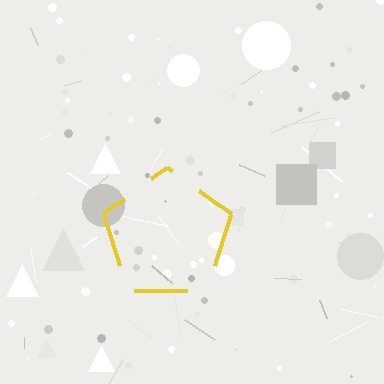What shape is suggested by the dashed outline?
The dashed outline suggests a pentagon.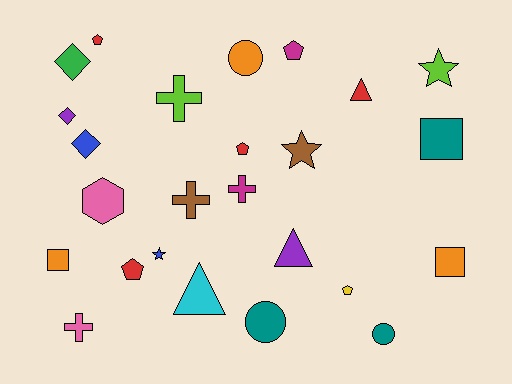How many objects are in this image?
There are 25 objects.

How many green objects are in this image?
There is 1 green object.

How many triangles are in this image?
There are 3 triangles.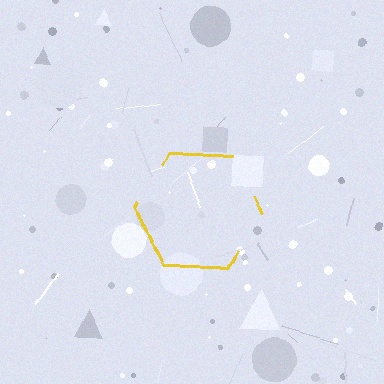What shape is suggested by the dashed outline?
The dashed outline suggests a hexagon.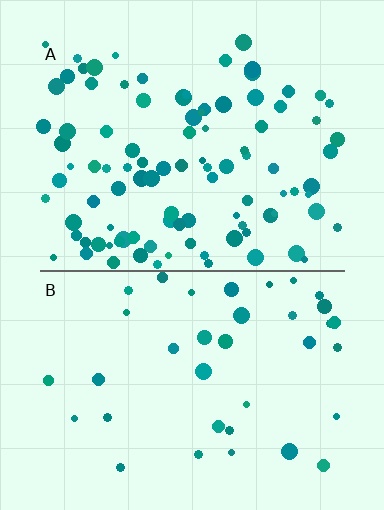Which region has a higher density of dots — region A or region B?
A (the top).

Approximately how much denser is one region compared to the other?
Approximately 2.6× — region A over region B.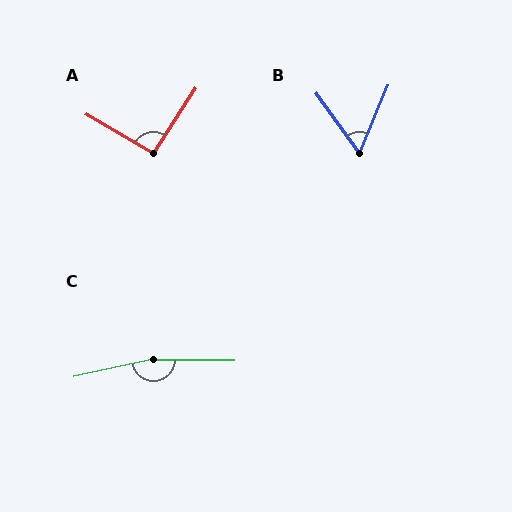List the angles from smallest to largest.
B (59°), A (92°), C (168°).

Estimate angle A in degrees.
Approximately 92 degrees.